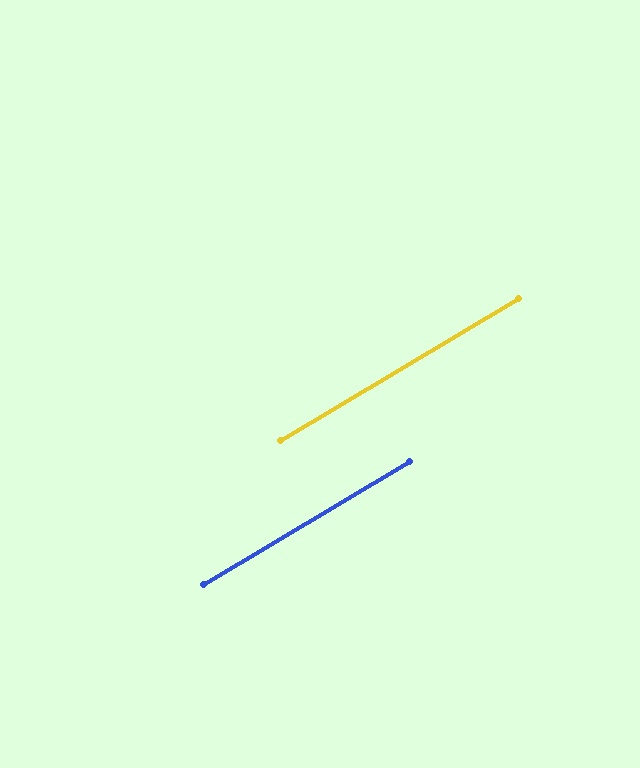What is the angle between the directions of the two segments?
Approximately 0 degrees.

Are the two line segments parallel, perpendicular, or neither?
Parallel — their directions differ by only 0.1°.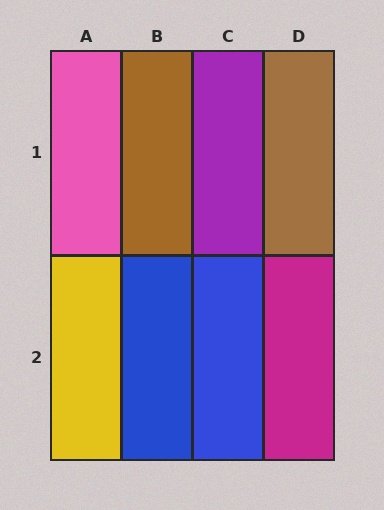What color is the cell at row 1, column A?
Pink.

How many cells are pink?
1 cell is pink.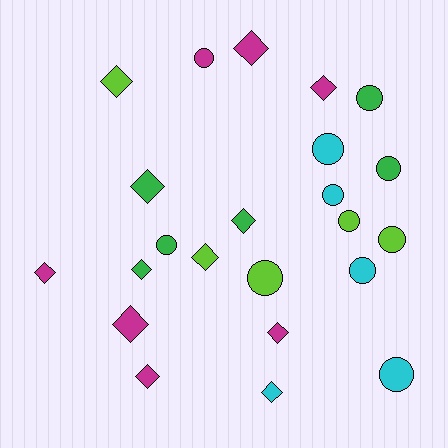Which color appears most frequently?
Magenta, with 7 objects.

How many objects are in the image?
There are 23 objects.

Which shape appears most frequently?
Diamond, with 12 objects.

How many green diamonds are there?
There are 3 green diamonds.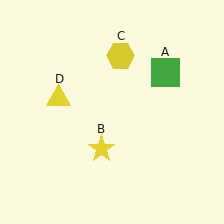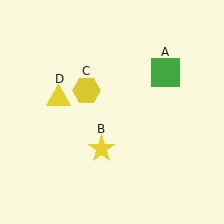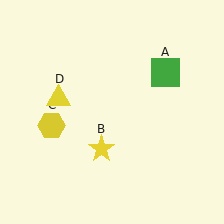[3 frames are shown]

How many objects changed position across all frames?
1 object changed position: yellow hexagon (object C).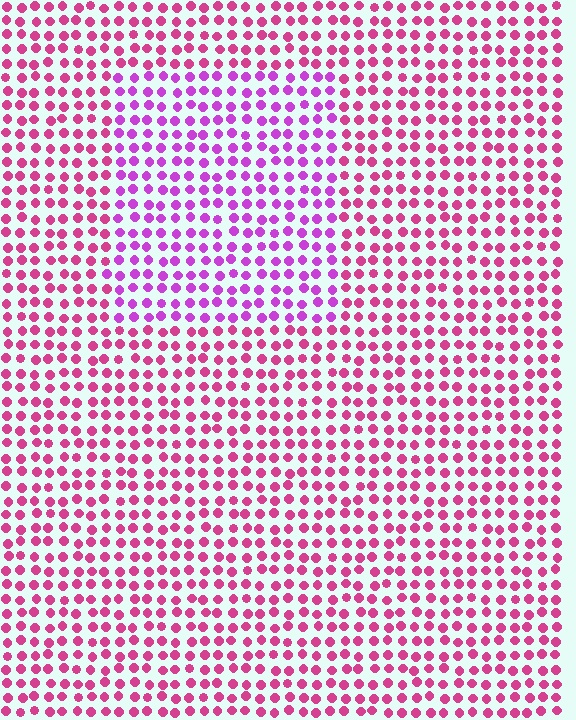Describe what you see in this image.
The image is filled with small magenta elements in a uniform arrangement. A rectangle-shaped region is visible where the elements are tinted to a slightly different hue, forming a subtle color boundary.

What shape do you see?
I see a rectangle.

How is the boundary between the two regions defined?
The boundary is defined purely by a slight shift in hue (about 33 degrees). Spacing, size, and orientation are identical on both sides.